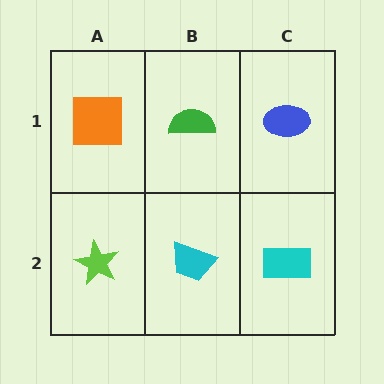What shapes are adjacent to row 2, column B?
A green semicircle (row 1, column B), a lime star (row 2, column A), a cyan rectangle (row 2, column C).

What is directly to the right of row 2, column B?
A cyan rectangle.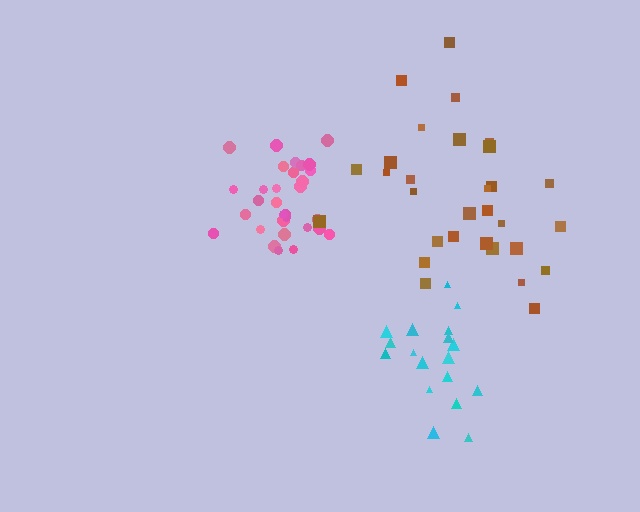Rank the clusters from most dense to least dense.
pink, cyan, brown.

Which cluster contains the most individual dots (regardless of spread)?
Pink (31).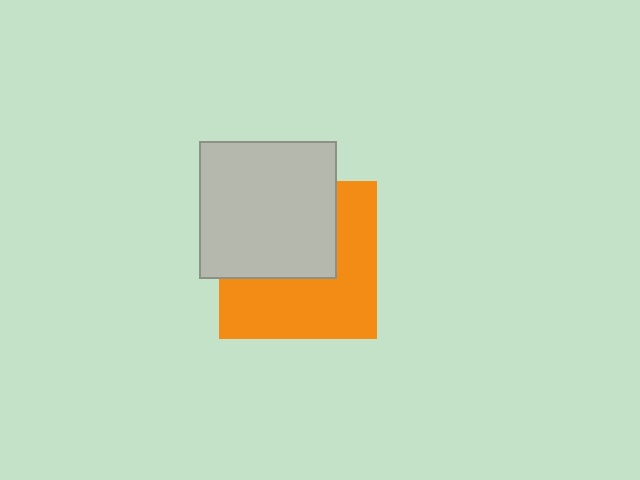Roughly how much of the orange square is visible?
About half of it is visible (roughly 54%).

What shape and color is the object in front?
The object in front is a light gray square.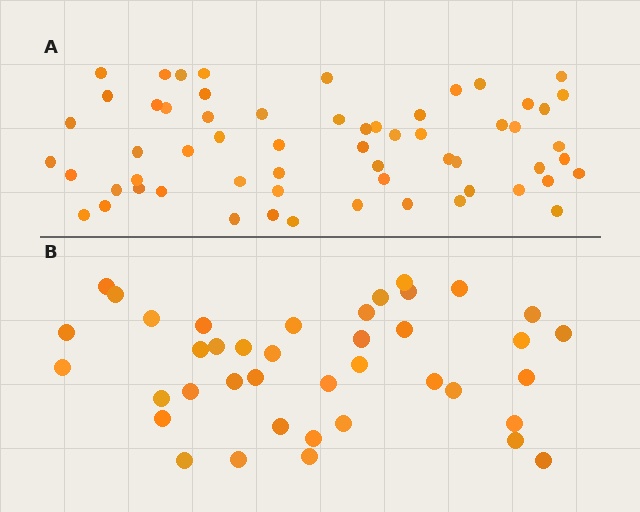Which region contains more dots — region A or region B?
Region A (the top region) has more dots.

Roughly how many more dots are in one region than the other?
Region A has approximately 20 more dots than region B.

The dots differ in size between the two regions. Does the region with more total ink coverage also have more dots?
No. Region B has more total ink coverage because its dots are larger, but region A actually contains more individual dots. Total area can be misleading — the number of items is what matters here.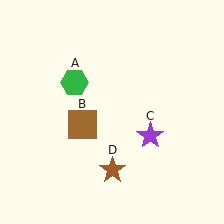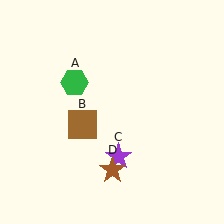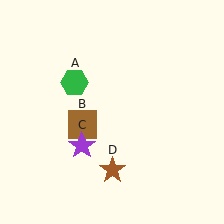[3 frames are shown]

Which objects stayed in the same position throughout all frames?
Green hexagon (object A) and brown square (object B) and brown star (object D) remained stationary.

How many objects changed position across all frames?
1 object changed position: purple star (object C).